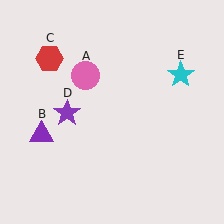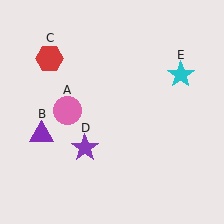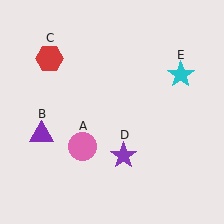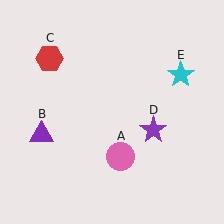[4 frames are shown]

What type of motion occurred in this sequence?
The pink circle (object A), purple star (object D) rotated counterclockwise around the center of the scene.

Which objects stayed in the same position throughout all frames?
Purple triangle (object B) and red hexagon (object C) and cyan star (object E) remained stationary.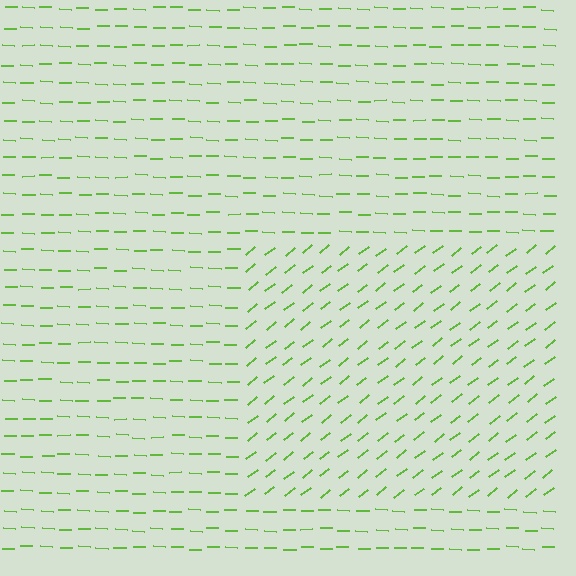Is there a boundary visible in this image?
Yes, there is a texture boundary formed by a change in line orientation.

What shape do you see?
I see a rectangle.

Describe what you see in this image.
The image is filled with small lime line segments. A rectangle region in the image has lines oriented differently from the surrounding lines, creating a visible texture boundary.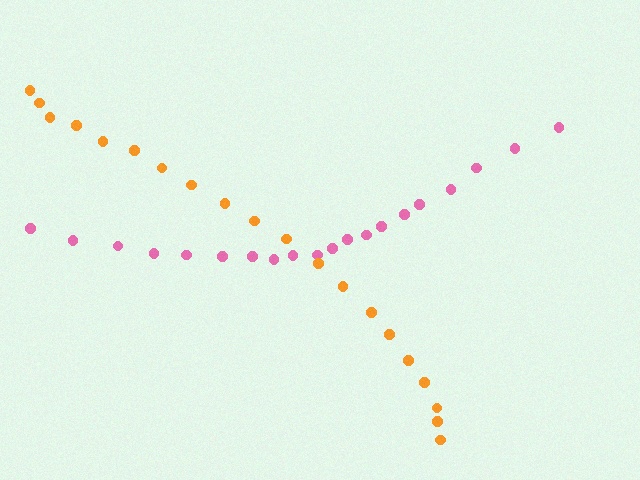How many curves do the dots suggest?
There are 2 distinct paths.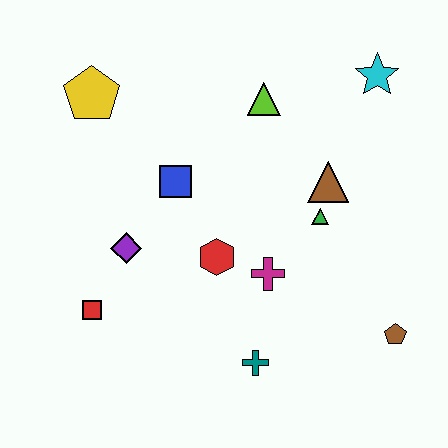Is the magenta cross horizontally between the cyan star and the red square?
Yes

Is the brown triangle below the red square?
No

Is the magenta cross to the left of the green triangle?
Yes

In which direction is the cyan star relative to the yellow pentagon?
The cyan star is to the right of the yellow pentagon.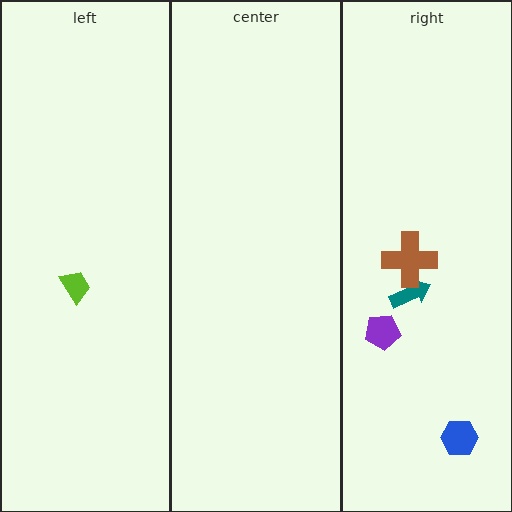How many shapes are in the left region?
1.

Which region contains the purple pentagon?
The right region.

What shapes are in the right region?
The purple pentagon, the teal arrow, the blue hexagon, the brown cross.